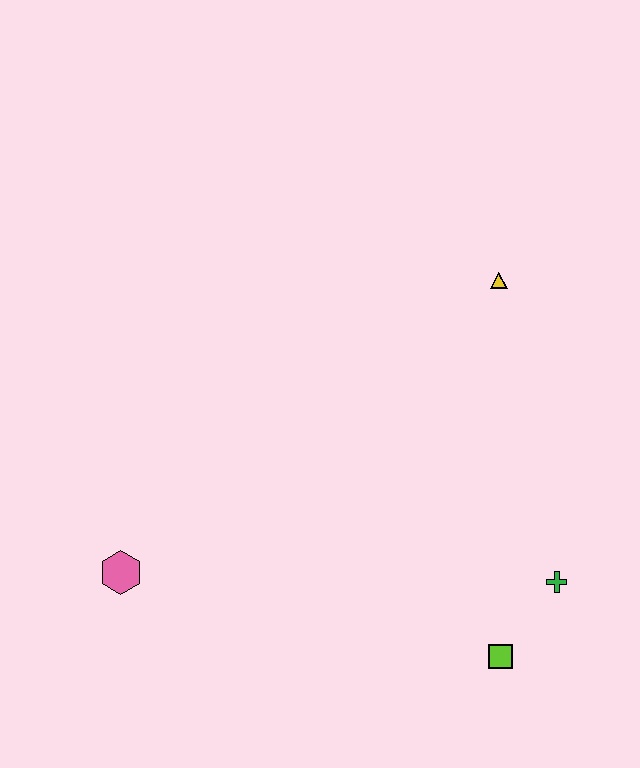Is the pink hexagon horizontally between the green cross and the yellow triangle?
No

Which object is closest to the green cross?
The lime square is closest to the green cross.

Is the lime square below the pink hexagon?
Yes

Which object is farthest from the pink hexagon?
The yellow triangle is farthest from the pink hexagon.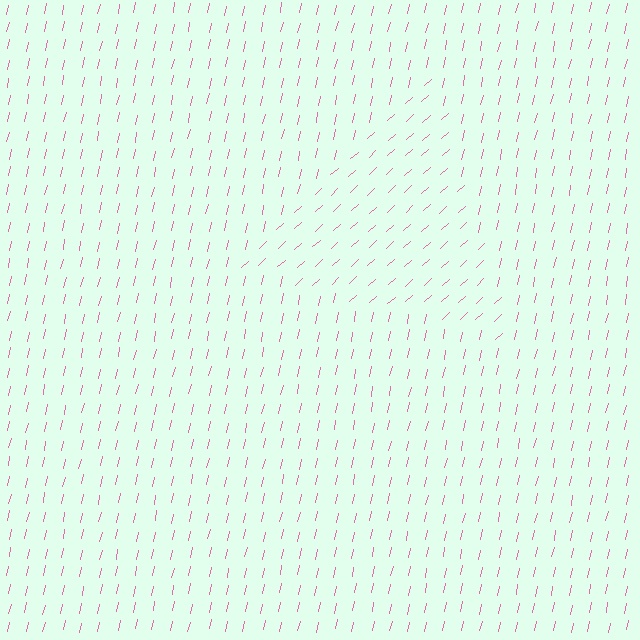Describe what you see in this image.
The image is filled with small pink line segments. A triangle region in the image has lines oriented differently from the surrounding lines, creating a visible texture boundary.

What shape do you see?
I see a triangle.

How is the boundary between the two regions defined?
The boundary is defined purely by a change in line orientation (approximately 36 degrees difference). All lines are the same color and thickness.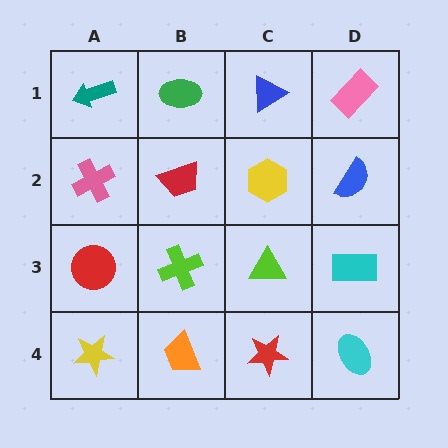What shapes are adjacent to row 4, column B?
A lime cross (row 3, column B), a yellow star (row 4, column A), a red star (row 4, column C).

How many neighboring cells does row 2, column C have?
4.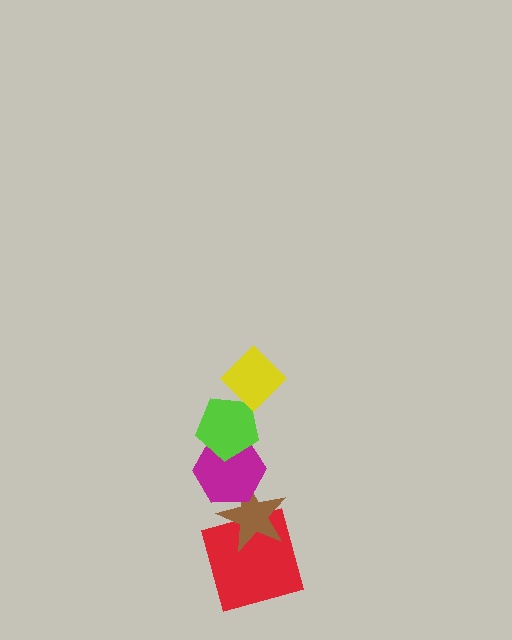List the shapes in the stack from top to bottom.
From top to bottom: the yellow diamond, the lime pentagon, the magenta hexagon, the brown star, the red square.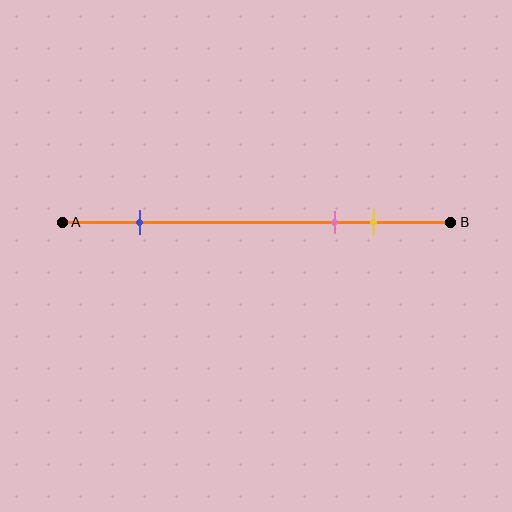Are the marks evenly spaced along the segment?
No, the marks are not evenly spaced.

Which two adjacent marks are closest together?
The pink and yellow marks are the closest adjacent pair.